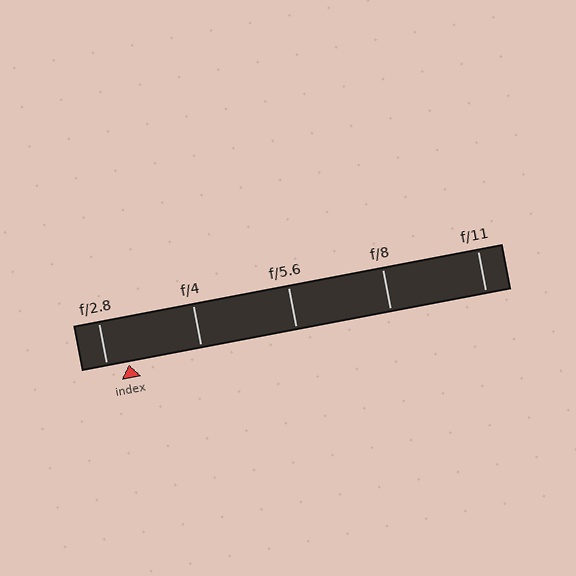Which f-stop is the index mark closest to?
The index mark is closest to f/2.8.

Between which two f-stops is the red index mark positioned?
The index mark is between f/2.8 and f/4.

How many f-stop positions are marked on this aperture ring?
There are 5 f-stop positions marked.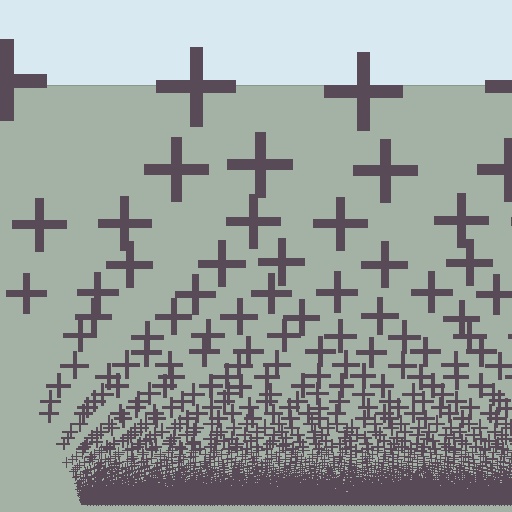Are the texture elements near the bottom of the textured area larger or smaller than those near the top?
Smaller. The gradient is inverted — elements near the bottom are smaller and denser.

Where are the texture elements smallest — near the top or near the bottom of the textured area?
Near the bottom.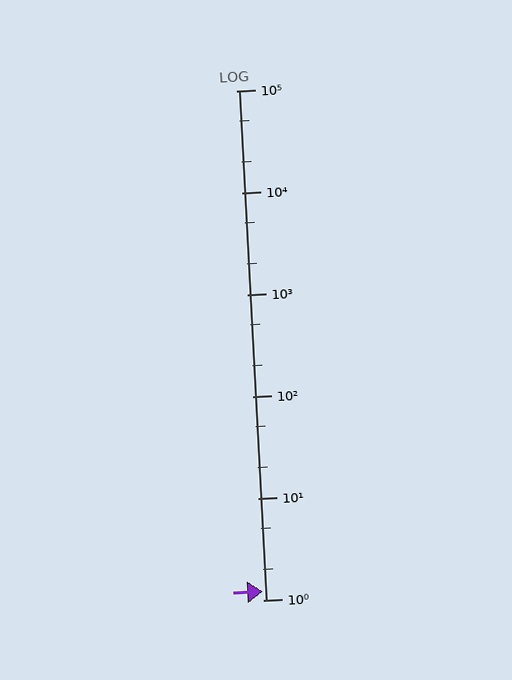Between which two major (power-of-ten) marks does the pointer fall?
The pointer is between 1 and 10.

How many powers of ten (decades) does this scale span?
The scale spans 5 decades, from 1 to 100000.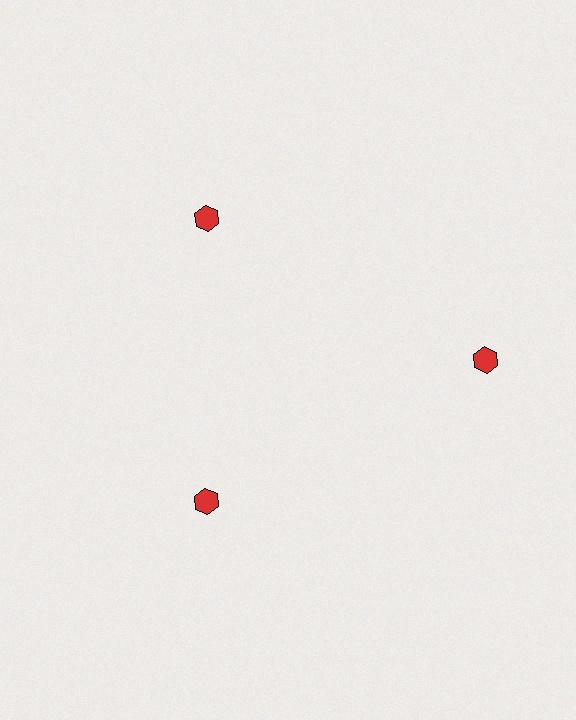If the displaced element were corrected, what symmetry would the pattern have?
It would have 3-fold rotational symmetry — the pattern would map onto itself every 120 degrees.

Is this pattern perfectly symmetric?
No. The 3 red hexagons are arranged in a ring, but one element near the 3 o'clock position is pushed outward from the center, breaking the 3-fold rotational symmetry.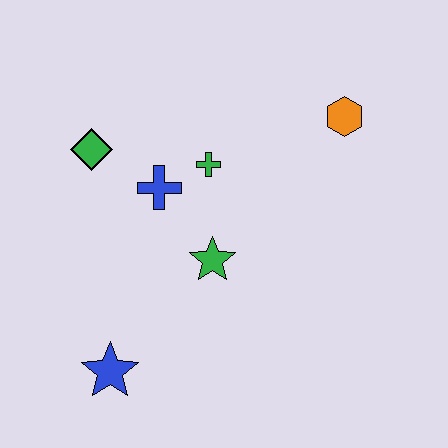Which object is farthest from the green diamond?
The orange hexagon is farthest from the green diamond.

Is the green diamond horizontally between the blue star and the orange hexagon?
No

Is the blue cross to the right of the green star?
No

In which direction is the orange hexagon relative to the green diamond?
The orange hexagon is to the right of the green diamond.